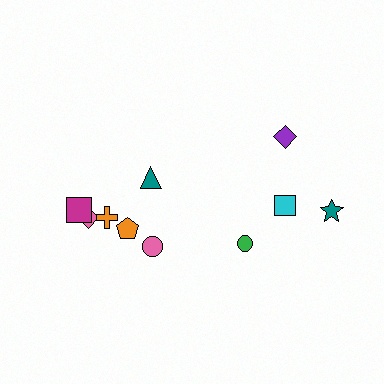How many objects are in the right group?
There are 4 objects.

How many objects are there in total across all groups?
There are 10 objects.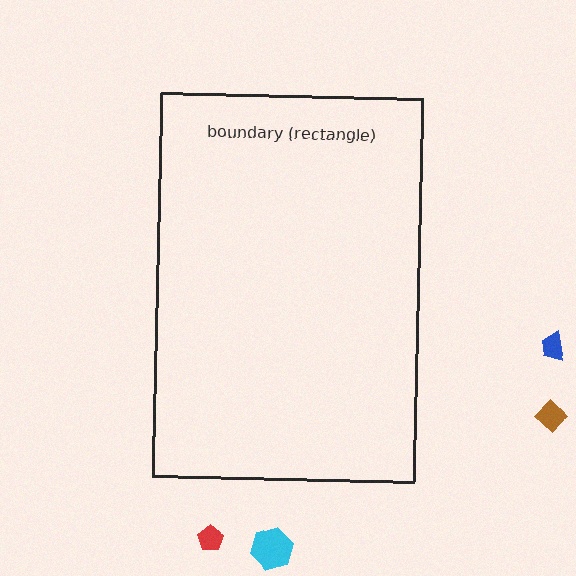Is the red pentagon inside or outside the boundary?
Outside.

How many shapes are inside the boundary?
0 inside, 4 outside.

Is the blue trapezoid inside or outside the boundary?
Outside.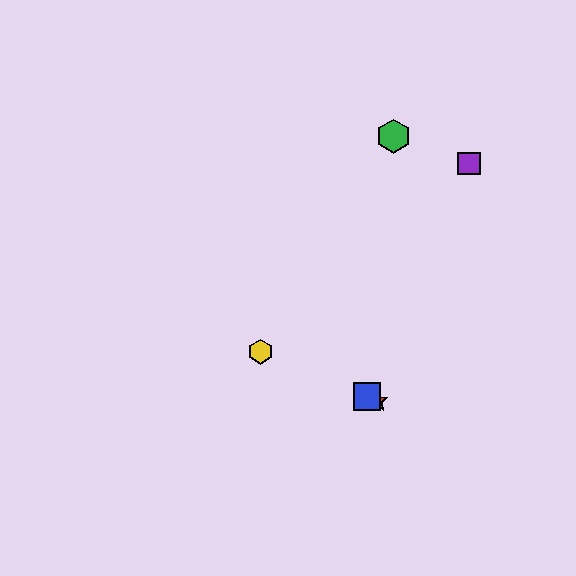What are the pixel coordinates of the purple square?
The purple square is at (469, 163).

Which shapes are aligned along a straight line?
The red star, the blue square, the yellow hexagon are aligned along a straight line.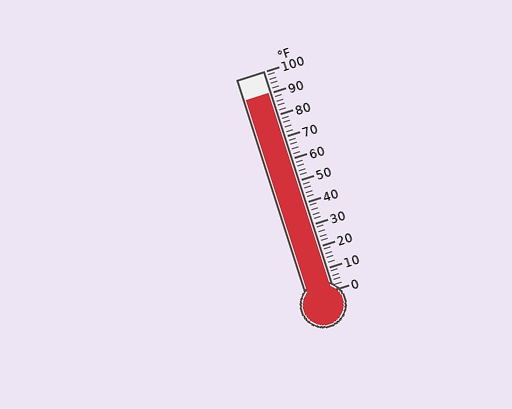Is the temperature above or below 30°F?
The temperature is above 30°F.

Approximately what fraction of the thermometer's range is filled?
The thermometer is filled to approximately 90% of its range.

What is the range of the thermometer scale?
The thermometer scale ranges from 0°F to 100°F.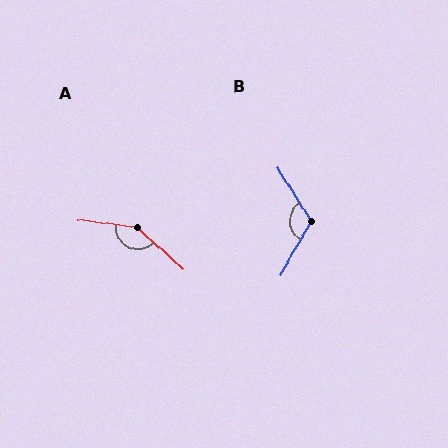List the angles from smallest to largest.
B (118°), A (145°).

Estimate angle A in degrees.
Approximately 145 degrees.